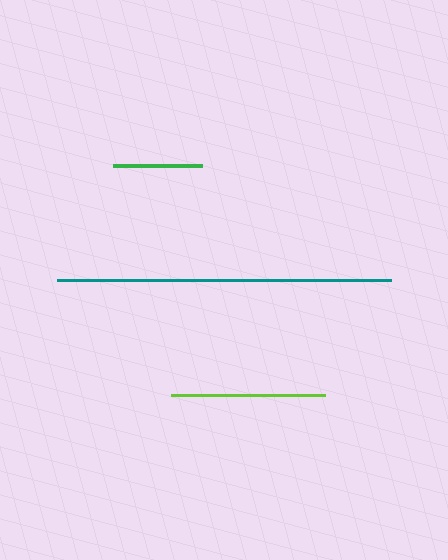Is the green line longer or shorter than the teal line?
The teal line is longer than the green line.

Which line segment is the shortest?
The green line is the shortest at approximately 89 pixels.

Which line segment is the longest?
The teal line is the longest at approximately 335 pixels.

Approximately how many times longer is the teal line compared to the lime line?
The teal line is approximately 2.2 times the length of the lime line.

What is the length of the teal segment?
The teal segment is approximately 335 pixels long.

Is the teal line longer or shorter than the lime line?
The teal line is longer than the lime line.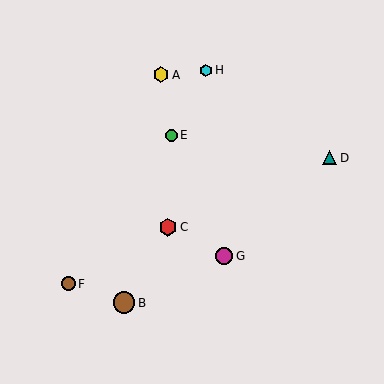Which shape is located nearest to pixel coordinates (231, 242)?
The magenta circle (labeled G) at (224, 256) is nearest to that location.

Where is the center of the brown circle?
The center of the brown circle is at (68, 284).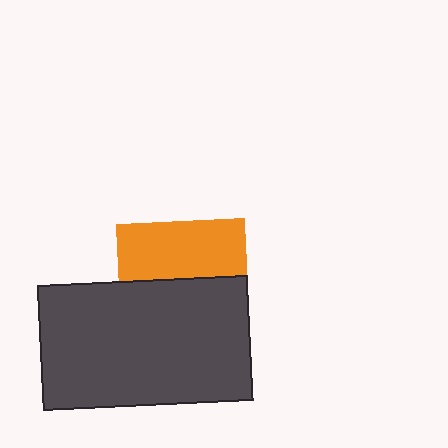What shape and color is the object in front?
The object in front is a dark gray rectangle.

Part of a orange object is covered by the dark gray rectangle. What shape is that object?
It is a square.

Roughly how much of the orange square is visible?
A small part of it is visible (roughly 44%).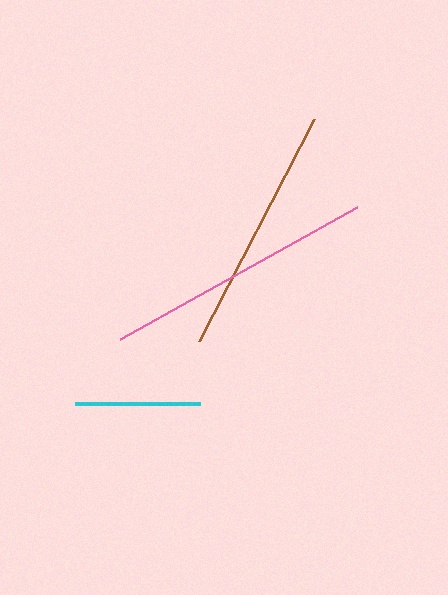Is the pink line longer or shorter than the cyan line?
The pink line is longer than the cyan line.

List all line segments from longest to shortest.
From longest to shortest: pink, brown, cyan.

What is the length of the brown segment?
The brown segment is approximately 250 pixels long.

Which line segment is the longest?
The pink line is the longest at approximately 272 pixels.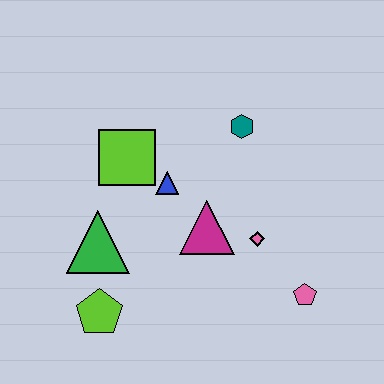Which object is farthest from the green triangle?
The pink pentagon is farthest from the green triangle.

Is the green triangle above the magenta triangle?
No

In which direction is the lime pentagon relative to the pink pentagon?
The lime pentagon is to the left of the pink pentagon.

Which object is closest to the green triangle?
The lime pentagon is closest to the green triangle.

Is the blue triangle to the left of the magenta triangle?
Yes